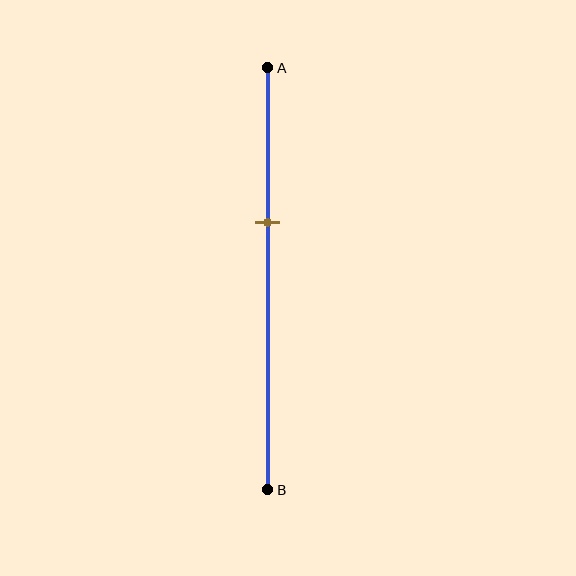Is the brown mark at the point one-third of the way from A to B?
No, the mark is at about 35% from A, not at the 33% one-third point.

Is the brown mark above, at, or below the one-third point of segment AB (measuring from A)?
The brown mark is below the one-third point of segment AB.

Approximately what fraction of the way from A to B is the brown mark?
The brown mark is approximately 35% of the way from A to B.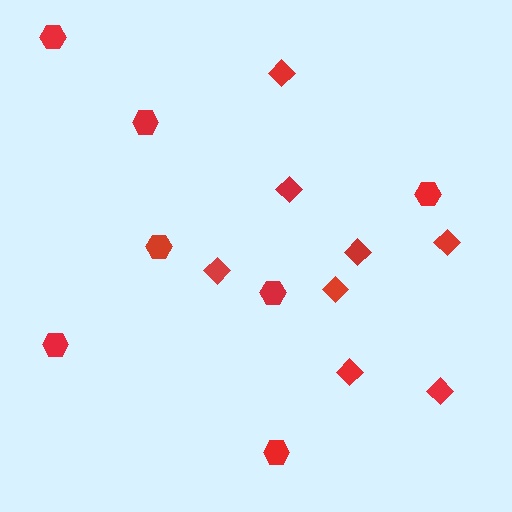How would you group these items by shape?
There are 2 groups: one group of diamonds (8) and one group of hexagons (7).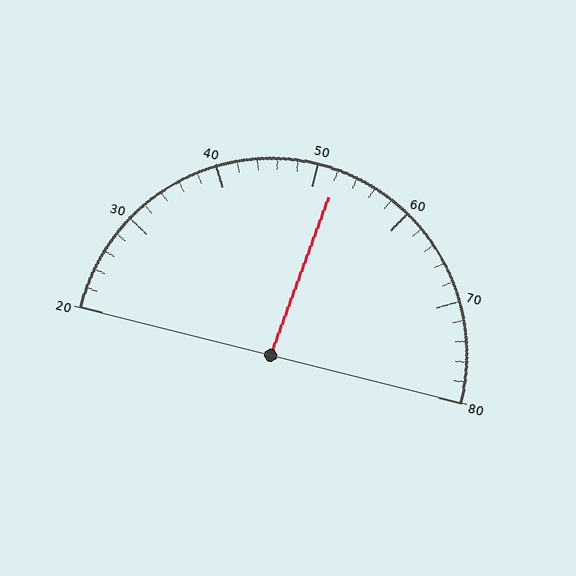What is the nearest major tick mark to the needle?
The nearest major tick mark is 50.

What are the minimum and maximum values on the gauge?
The gauge ranges from 20 to 80.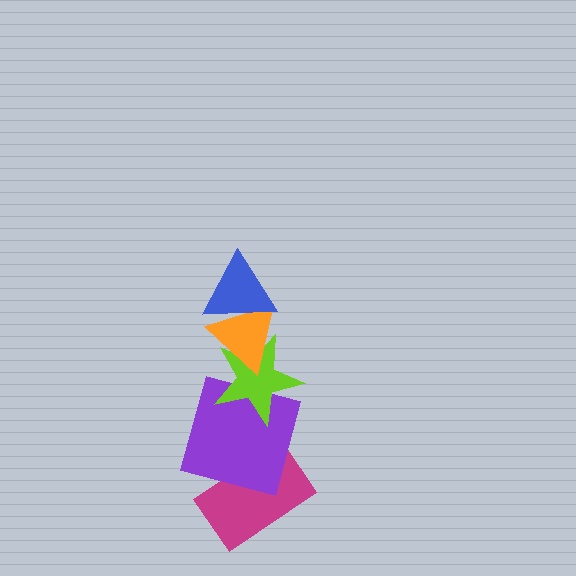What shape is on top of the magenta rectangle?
The purple square is on top of the magenta rectangle.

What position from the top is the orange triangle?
The orange triangle is 2nd from the top.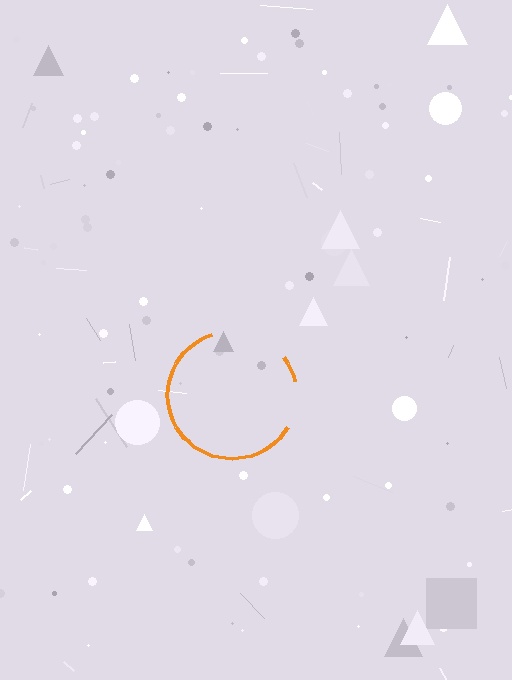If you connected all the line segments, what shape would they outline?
They would outline a circle.